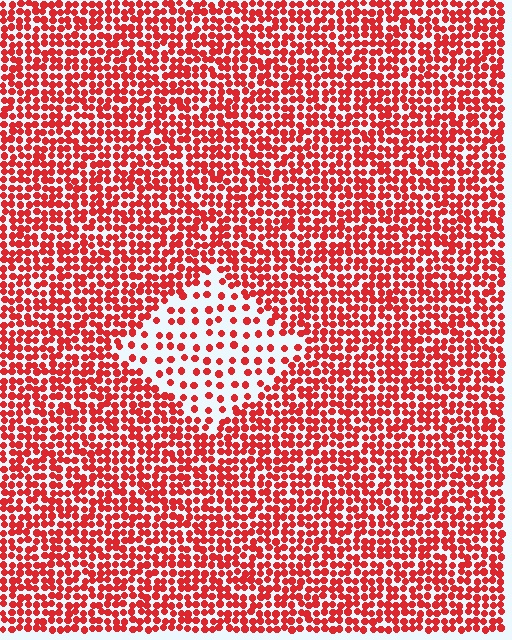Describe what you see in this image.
The image contains small red elements arranged at two different densities. A diamond-shaped region is visible where the elements are less densely packed than the surrounding area.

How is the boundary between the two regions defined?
The boundary is defined by a change in element density (approximately 2.5x ratio). All elements are the same color, size, and shape.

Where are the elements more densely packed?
The elements are more densely packed outside the diamond boundary.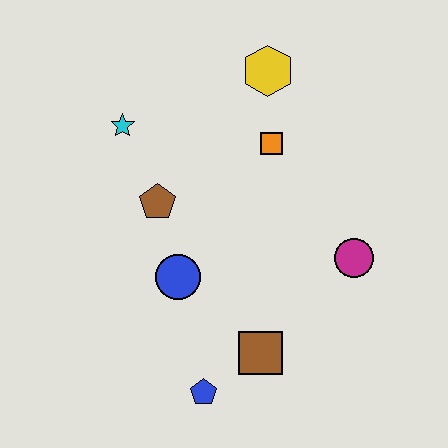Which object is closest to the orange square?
The yellow hexagon is closest to the orange square.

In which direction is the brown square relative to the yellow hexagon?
The brown square is below the yellow hexagon.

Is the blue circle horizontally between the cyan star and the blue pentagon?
Yes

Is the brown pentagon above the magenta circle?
Yes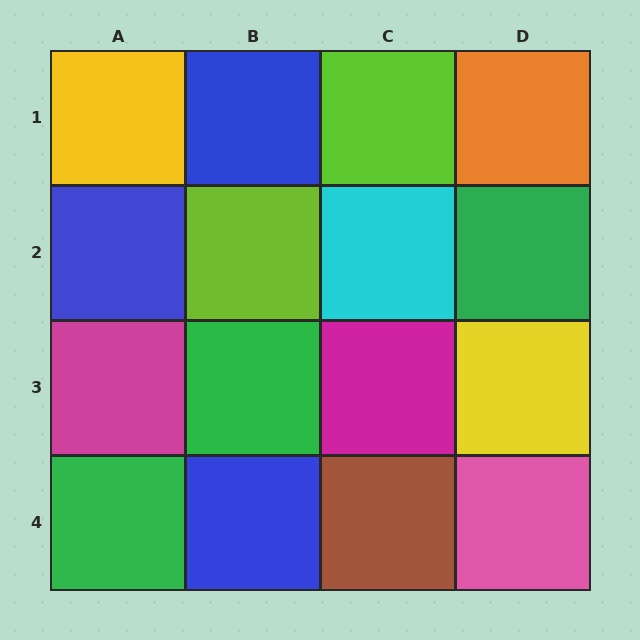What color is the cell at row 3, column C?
Magenta.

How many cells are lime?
2 cells are lime.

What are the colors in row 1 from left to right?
Yellow, blue, lime, orange.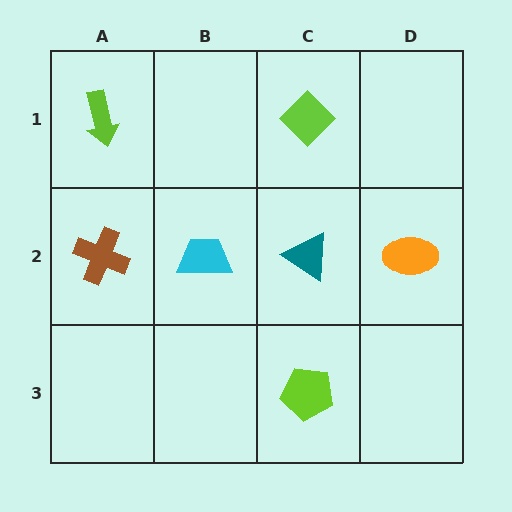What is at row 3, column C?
A lime pentagon.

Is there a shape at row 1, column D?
No, that cell is empty.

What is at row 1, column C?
A lime diamond.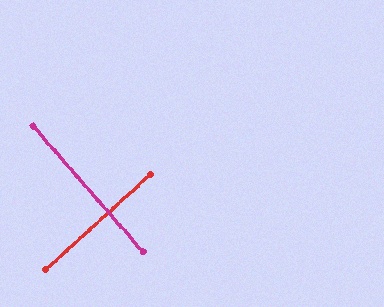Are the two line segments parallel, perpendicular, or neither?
Perpendicular — they meet at approximately 89°.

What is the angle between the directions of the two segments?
Approximately 89 degrees.